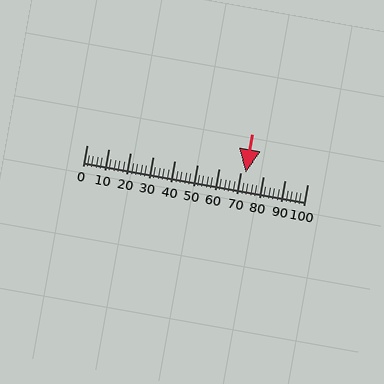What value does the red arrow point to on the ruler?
The red arrow points to approximately 72.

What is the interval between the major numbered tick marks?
The major tick marks are spaced 10 units apart.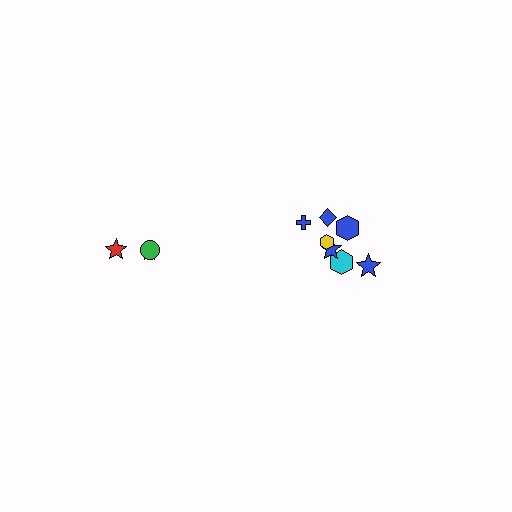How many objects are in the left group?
There are 3 objects.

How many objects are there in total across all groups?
There are 10 objects.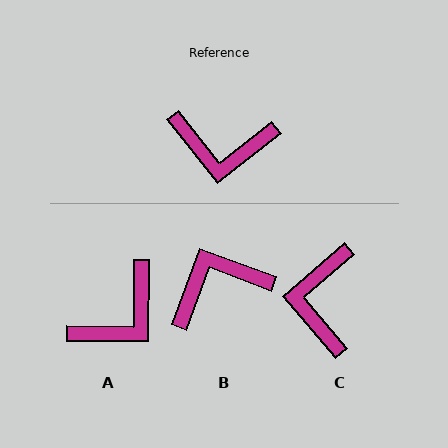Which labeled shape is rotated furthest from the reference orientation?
B, about 149 degrees away.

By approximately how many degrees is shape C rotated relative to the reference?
Approximately 88 degrees clockwise.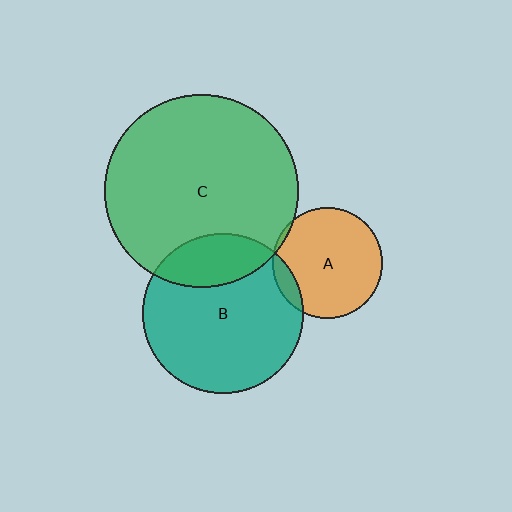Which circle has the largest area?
Circle C (green).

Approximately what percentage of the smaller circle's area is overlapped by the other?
Approximately 20%.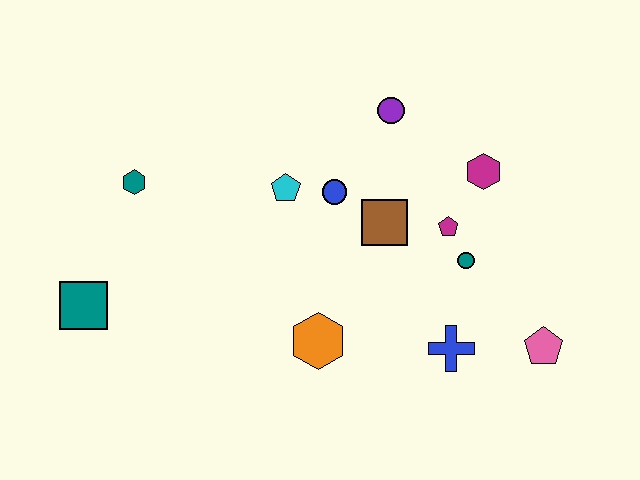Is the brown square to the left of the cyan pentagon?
No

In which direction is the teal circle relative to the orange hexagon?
The teal circle is to the right of the orange hexagon.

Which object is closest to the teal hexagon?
The teal square is closest to the teal hexagon.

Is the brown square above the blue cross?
Yes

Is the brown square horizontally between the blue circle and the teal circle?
Yes